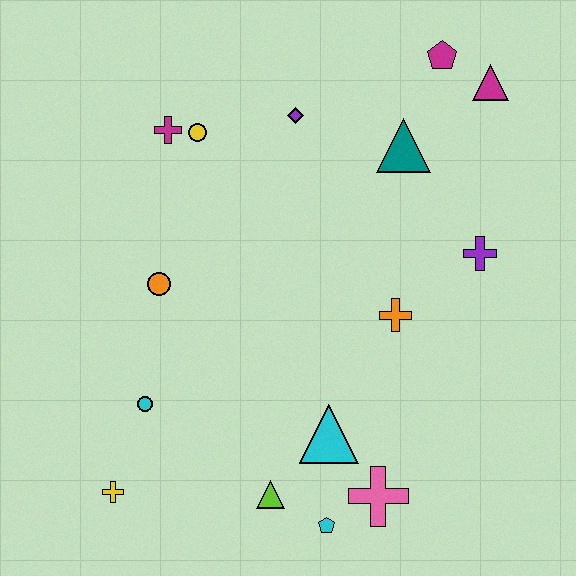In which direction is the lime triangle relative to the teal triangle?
The lime triangle is below the teal triangle.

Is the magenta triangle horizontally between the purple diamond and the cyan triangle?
No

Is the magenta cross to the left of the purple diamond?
Yes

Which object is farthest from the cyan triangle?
The magenta pentagon is farthest from the cyan triangle.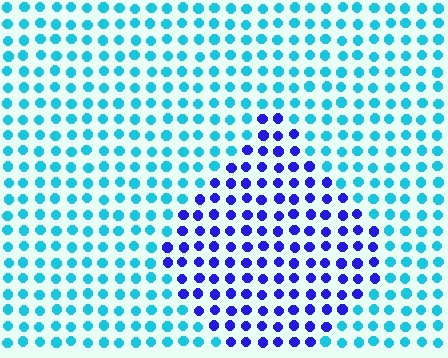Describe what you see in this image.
The image is filled with small cyan elements in a uniform arrangement. A diamond-shaped region is visible where the elements are tinted to a slightly different hue, forming a subtle color boundary.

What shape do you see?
I see a diamond.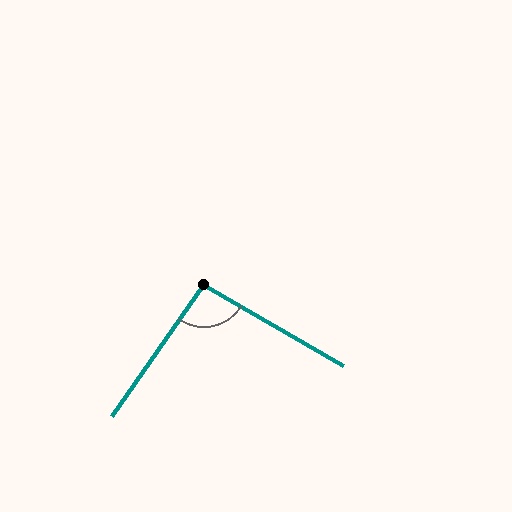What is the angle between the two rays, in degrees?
Approximately 95 degrees.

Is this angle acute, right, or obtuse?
It is obtuse.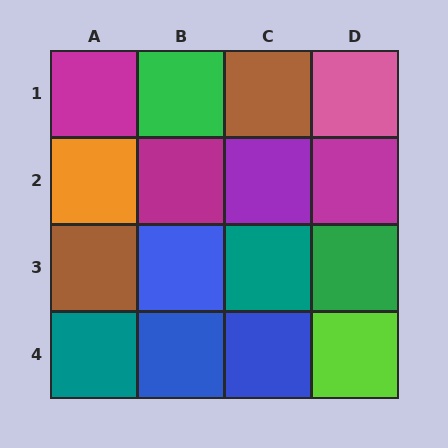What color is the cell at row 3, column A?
Brown.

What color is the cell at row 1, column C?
Brown.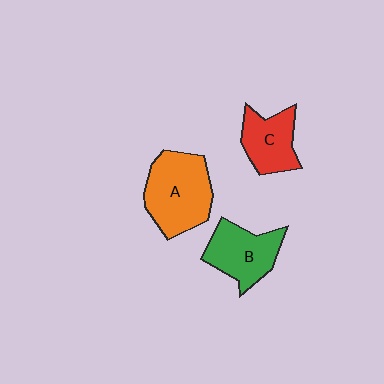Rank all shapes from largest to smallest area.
From largest to smallest: A (orange), B (green), C (red).